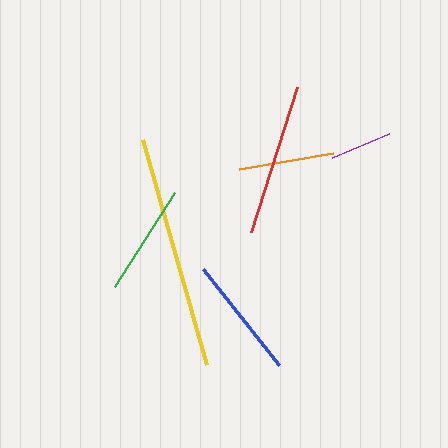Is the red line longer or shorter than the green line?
The red line is longer than the green line.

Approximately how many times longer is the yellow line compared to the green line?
The yellow line is approximately 2.1 times the length of the green line.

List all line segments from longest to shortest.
From longest to shortest: yellow, red, blue, green, orange, purple.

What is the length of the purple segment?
The purple segment is approximately 62 pixels long.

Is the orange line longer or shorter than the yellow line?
The yellow line is longer than the orange line.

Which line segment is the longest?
The yellow line is the longest at approximately 234 pixels.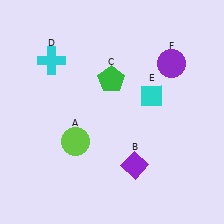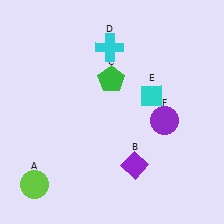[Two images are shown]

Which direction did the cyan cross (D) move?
The cyan cross (D) moved right.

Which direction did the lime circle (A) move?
The lime circle (A) moved down.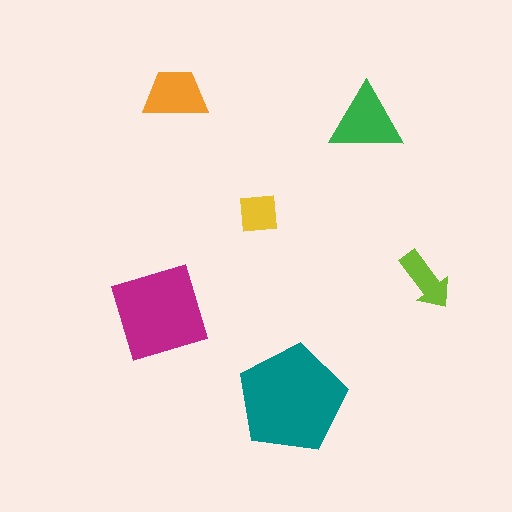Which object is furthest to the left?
The magenta diamond is leftmost.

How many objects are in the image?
There are 6 objects in the image.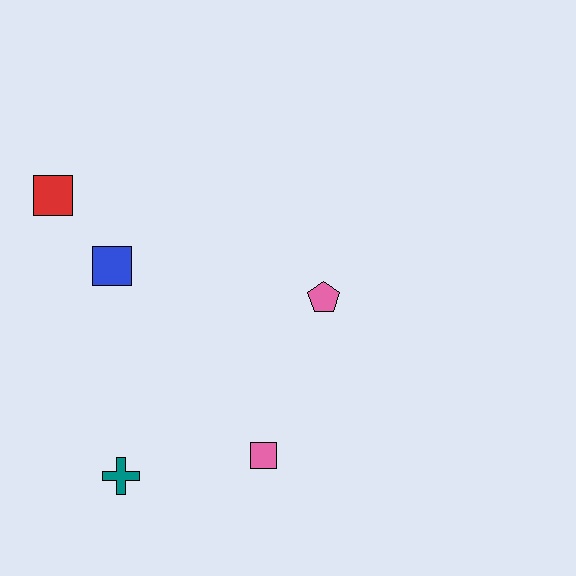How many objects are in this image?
There are 5 objects.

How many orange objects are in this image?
There are no orange objects.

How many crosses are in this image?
There is 1 cross.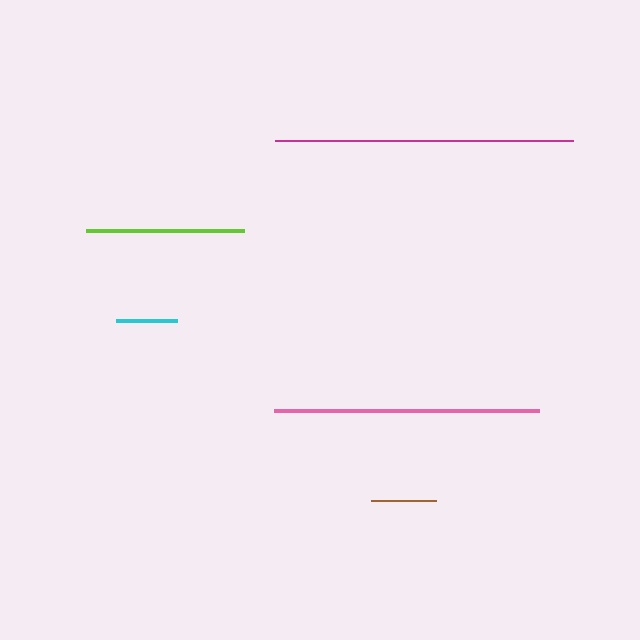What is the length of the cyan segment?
The cyan segment is approximately 60 pixels long.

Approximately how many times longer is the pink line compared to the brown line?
The pink line is approximately 4.1 times the length of the brown line.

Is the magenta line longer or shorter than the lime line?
The magenta line is longer than the lime line.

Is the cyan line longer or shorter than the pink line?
The pink line is longer than the cyan line.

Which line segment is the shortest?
The cyan line is the shortest at approximately 60 pixels.